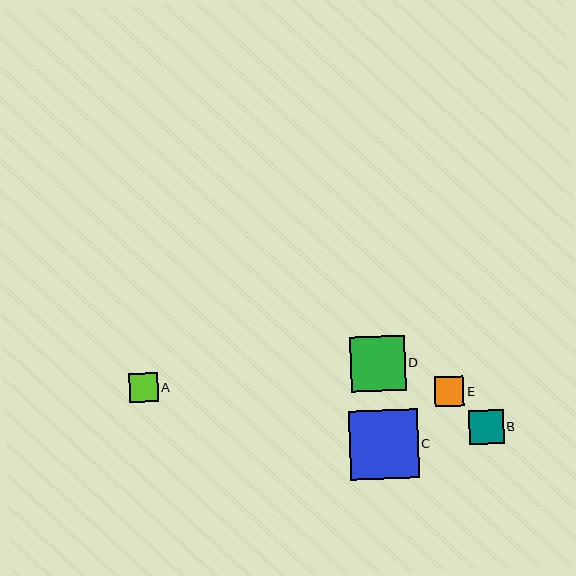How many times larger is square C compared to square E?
Square C is approximately 2.3 times the size of square E.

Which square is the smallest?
Square A is the smallest with a size of approximately 28 pixels.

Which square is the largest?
Square C is the largest with a size of approximately 69 pixels.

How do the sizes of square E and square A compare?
Square E and square A are approximately the same size.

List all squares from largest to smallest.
From largest to smallest: C, D, B, E, A.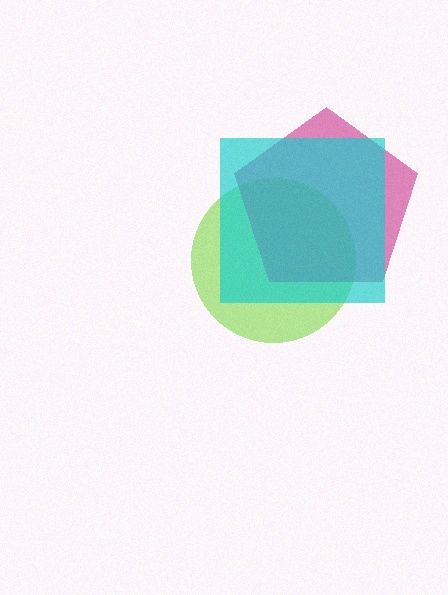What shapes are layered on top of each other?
The layered shapes are: a lime circle, a magenta pentagon, a cyan square.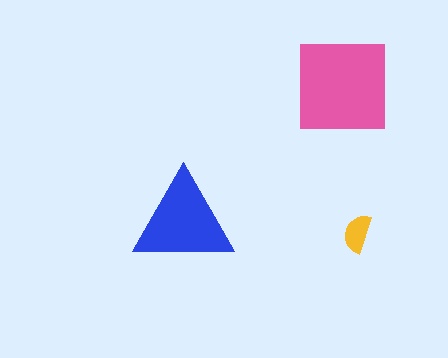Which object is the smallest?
The yellow semicircle.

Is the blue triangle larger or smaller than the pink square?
Smaller.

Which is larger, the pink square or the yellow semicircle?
The pink square.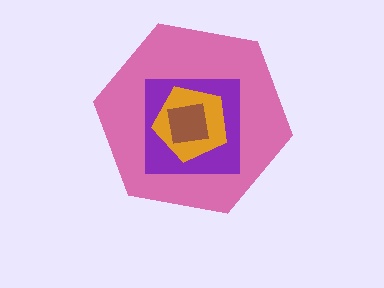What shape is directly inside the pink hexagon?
The purple square.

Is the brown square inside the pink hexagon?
Yes.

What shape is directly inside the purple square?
The orange pentagon.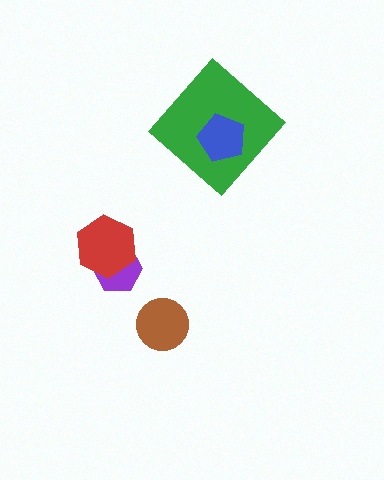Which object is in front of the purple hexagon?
The red hexagon is in front of the purple hexagon.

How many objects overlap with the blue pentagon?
1 object overlaps with the blue pentagon.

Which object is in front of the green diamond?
The blue pentagon is in front of the green diamond.